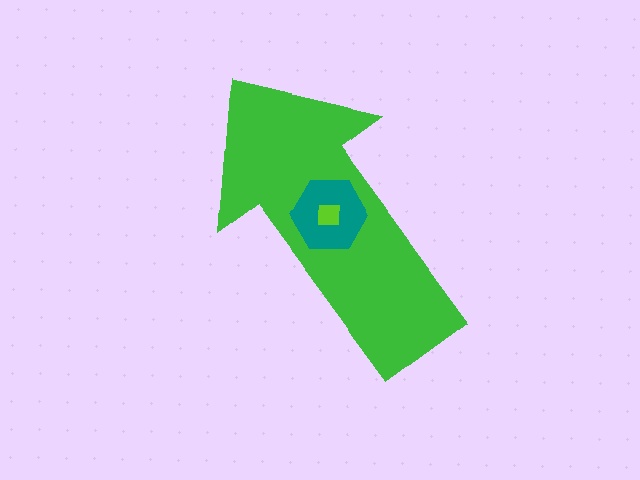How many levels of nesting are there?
3.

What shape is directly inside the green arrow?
The teal hexagon.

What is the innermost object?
The lime square.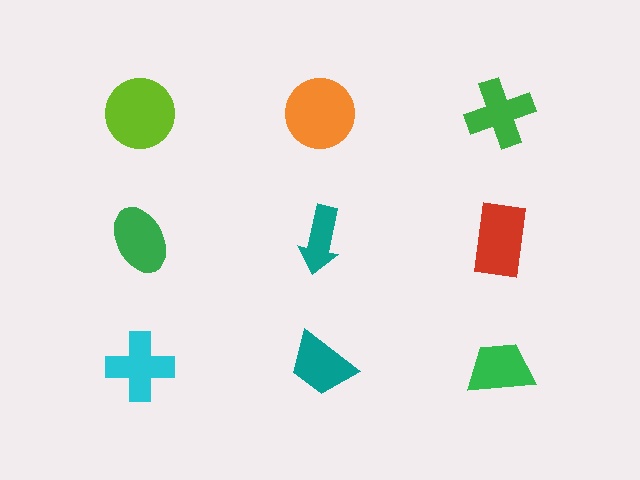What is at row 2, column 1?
A green ellipse.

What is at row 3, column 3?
A green trapezoid.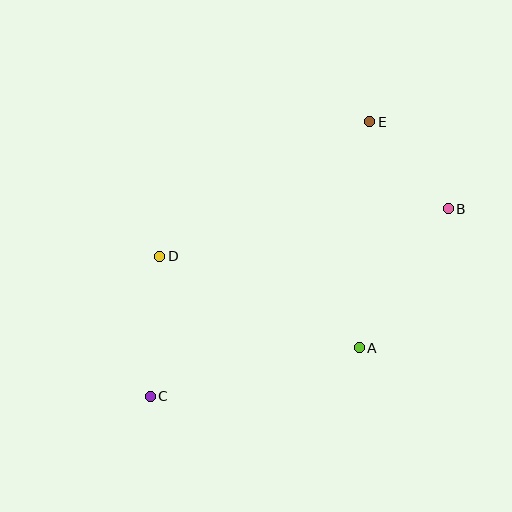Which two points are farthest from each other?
Points B and C are farthest from each other.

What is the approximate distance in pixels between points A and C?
The distance between A and C is approximately 215 pixels.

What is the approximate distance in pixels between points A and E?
The distance between A and E is approximately 226 pixels.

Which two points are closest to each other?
Points B and E are closest to each other.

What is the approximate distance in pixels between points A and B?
The distance between A and B is approximately 165 pixels.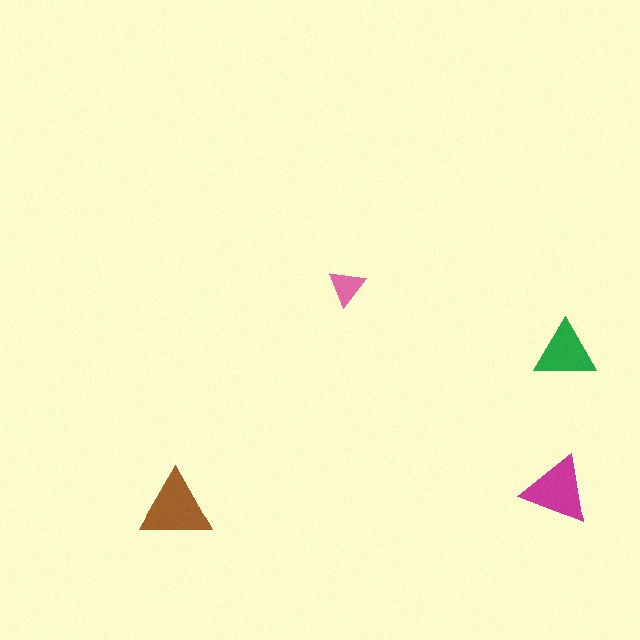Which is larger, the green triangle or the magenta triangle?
The magenta one.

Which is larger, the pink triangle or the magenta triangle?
The magenta one.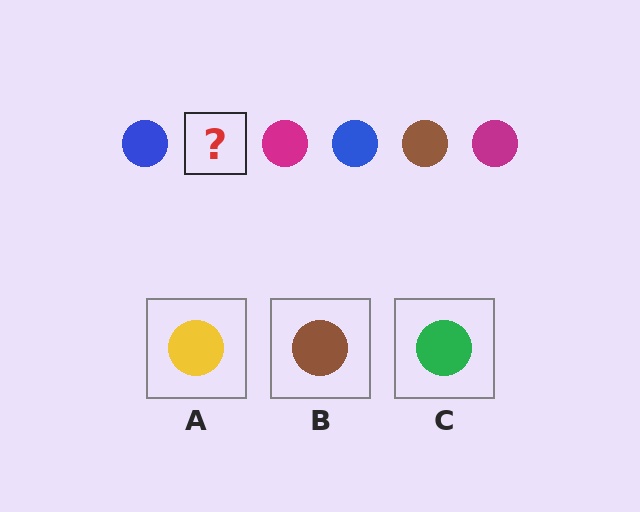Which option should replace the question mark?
Option B.